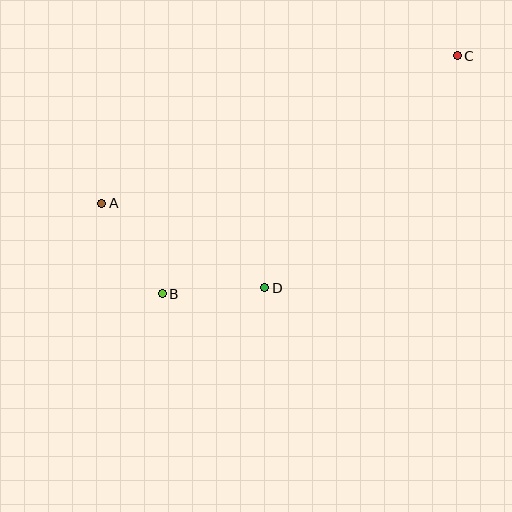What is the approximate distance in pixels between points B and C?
The distance between B and C is approximately 379 pixels.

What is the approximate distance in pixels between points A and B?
The distance between A and B is approximately 109 pixels.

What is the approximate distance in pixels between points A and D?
The distance between A and D is approximately 183 pixels.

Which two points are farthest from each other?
Points A and C are farthest from each other.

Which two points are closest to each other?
Points B and D are closest to each other.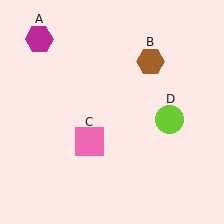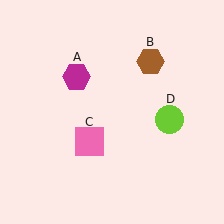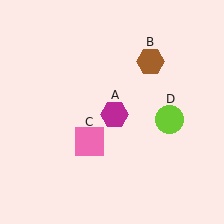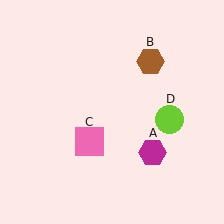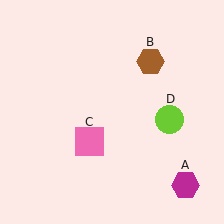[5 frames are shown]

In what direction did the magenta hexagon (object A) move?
The magenta hexagon (object A) moved down and to the right.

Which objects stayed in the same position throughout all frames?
Brown hexagon (object B) and pink square (object C) and lime circle (object D) remained stationary.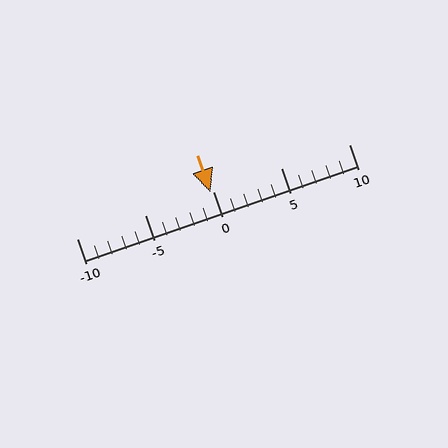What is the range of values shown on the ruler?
The ruler shows values from -10 to 10.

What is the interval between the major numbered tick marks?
The major tick marks are spaced 5 units apart.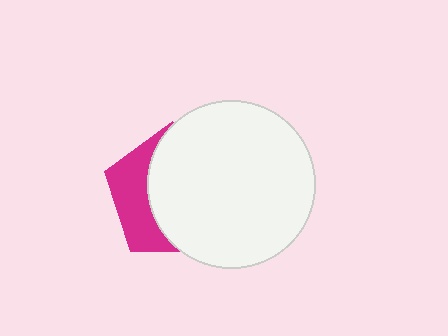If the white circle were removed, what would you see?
You would see the complete magenta pentagon.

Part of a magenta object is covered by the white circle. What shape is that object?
It is a pentagon.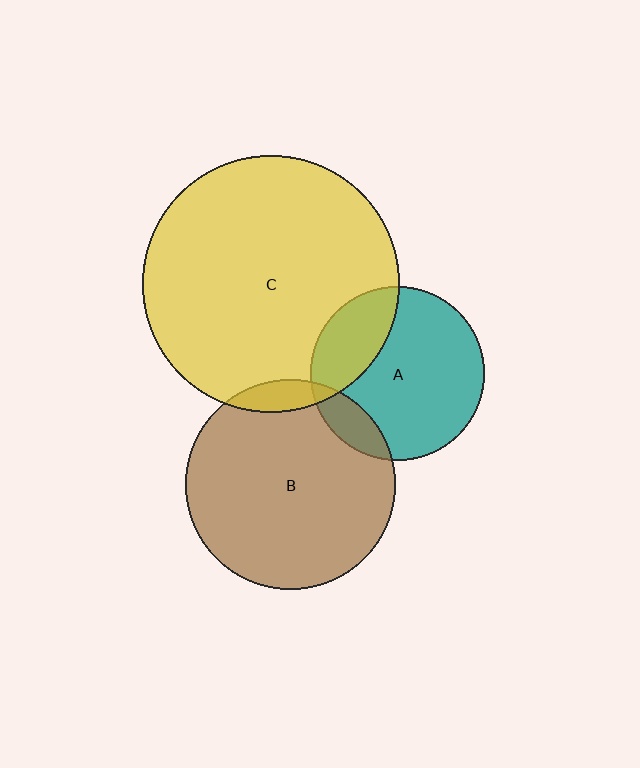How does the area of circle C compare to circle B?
Approximately 1.5 times.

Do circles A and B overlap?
Yes.